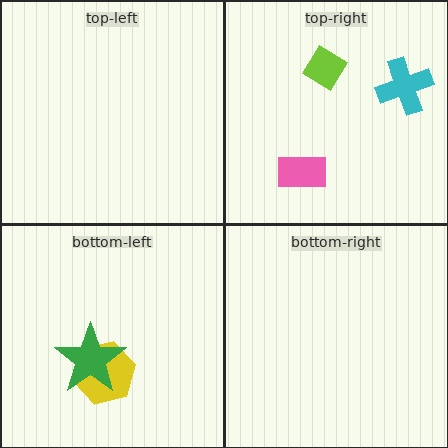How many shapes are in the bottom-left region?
2.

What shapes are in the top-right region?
The pink rectangle, the lime diamond, the cyan cross.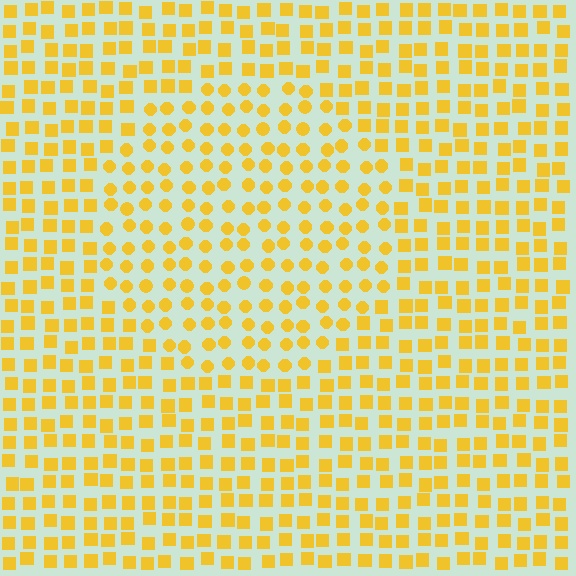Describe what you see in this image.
The image is filled with small yellow elements arranged in a uniform grid. A circle-shaped region contains circles, while the surrounding area contains squares. The boundary is defined purely by the change in element shape.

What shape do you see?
I see a circle.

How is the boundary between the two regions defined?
The boundary is defined by a change in element shape: circles inside vs. squares outside. All elements share the same color and spacing.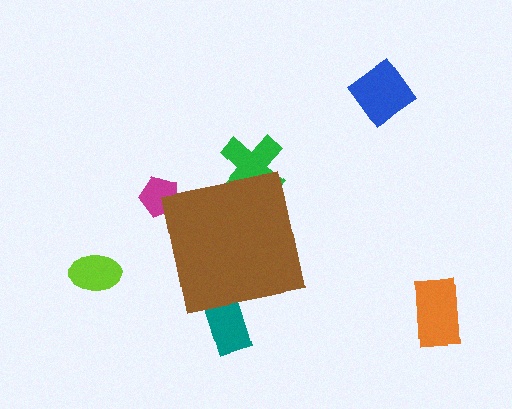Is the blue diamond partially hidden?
No, the blue diamond is fully visible.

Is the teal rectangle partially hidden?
Yes, the teal rectangle is partially hidden behind the brown square.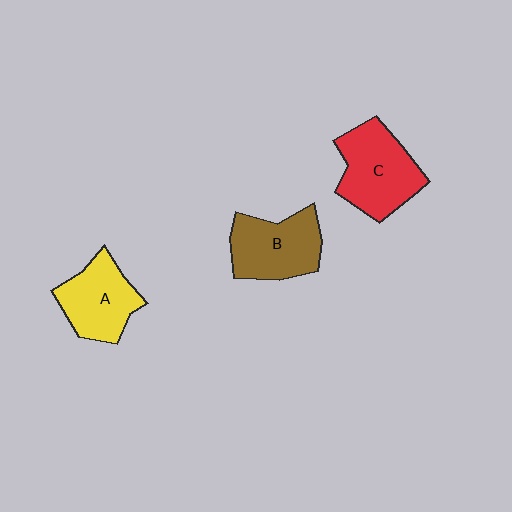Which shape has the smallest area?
Shape A (yellow).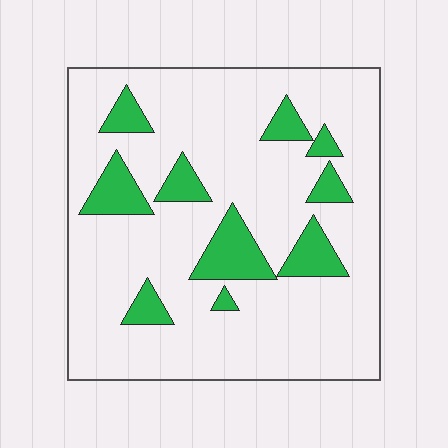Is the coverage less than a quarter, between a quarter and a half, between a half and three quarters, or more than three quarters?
Less than a quarter.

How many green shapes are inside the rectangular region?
10.